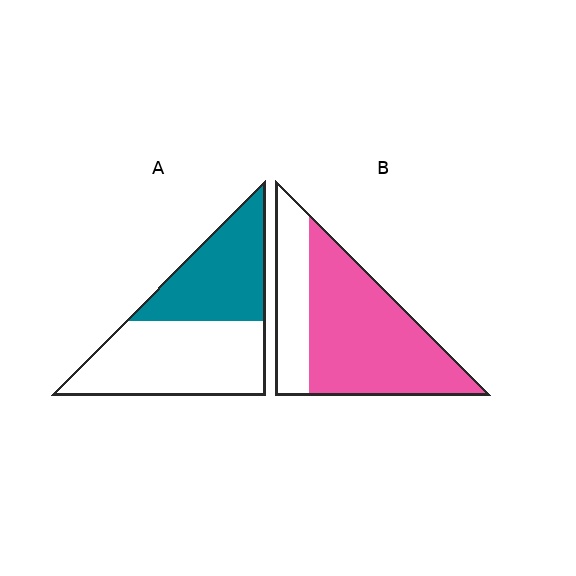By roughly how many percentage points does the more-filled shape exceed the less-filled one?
By roughly 30 percentage points (B over A).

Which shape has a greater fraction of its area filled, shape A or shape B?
Shape B.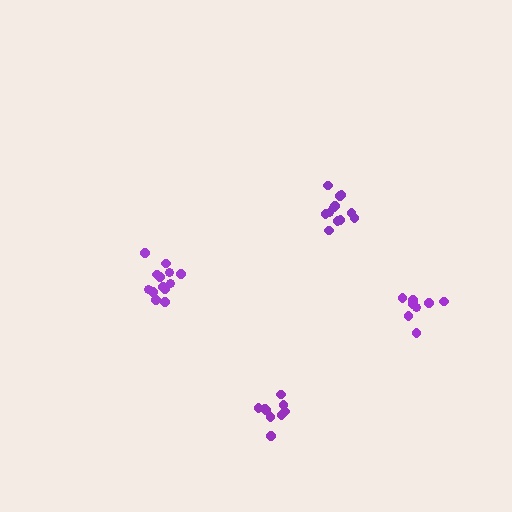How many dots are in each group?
Group 1: 9 dots, Group 2: 12 dots, Group 3: 13 dots, Group 4: 8 dots (42 total).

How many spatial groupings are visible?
There are 4 spatial groupings.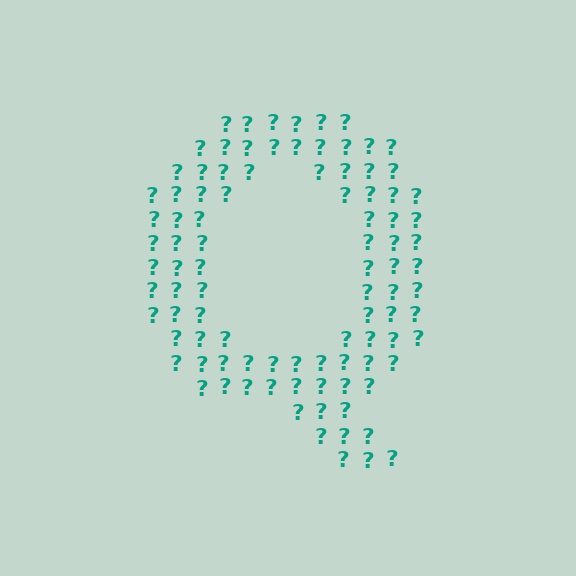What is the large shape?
The large shape is the letter Q.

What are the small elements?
The small elements are question marks.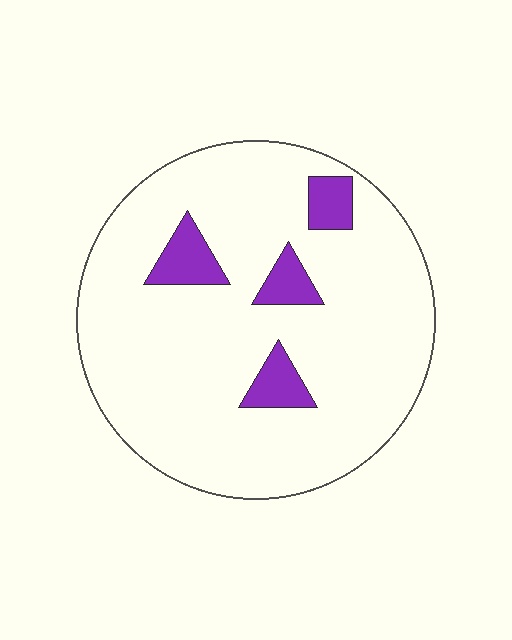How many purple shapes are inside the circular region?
4.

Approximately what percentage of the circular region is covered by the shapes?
Approximately 10%.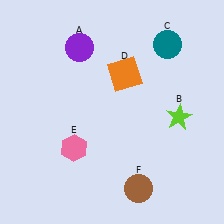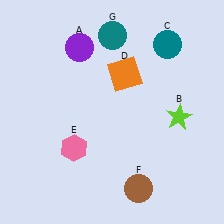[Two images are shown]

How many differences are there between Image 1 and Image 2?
There is 1 difference between the two images.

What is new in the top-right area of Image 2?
A teal circle (G) was added in the top-right area of Image 2.